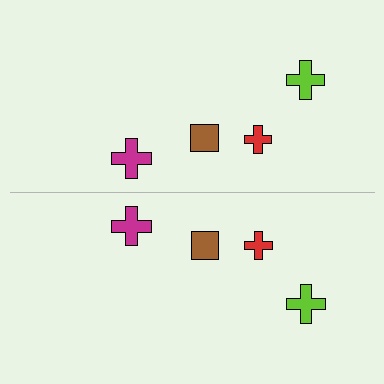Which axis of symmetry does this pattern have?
The pattern has a horizontal axis of symmetry running through the center of the image.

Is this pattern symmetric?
Yes, this pattern has bilateral (reflection) symmetry.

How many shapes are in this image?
There are 8 shapes in this image.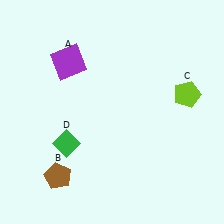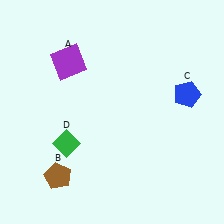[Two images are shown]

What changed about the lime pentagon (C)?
In Image 1, C is lime. In Image 2, it changed to blue.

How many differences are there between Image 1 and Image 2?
There is 1 difference between the two images.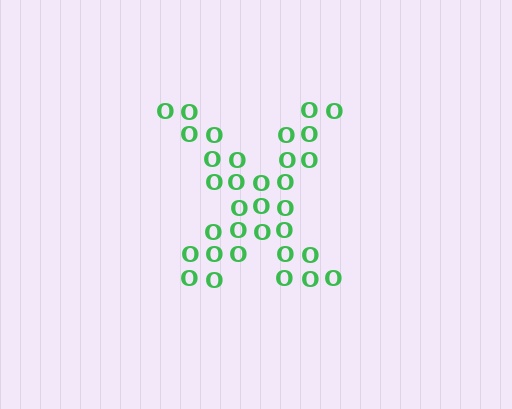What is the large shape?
The large shape is the letter X.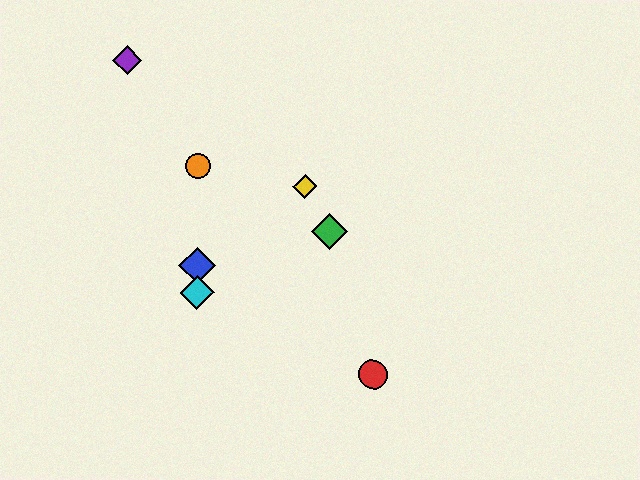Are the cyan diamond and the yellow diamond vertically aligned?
No, the cyan diamond is at x≈197 and the yellow diamond is at x≈305.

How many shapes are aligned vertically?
3 shapes (the blue diamond, the orange circle, the cyan diamond) are aligned vertically.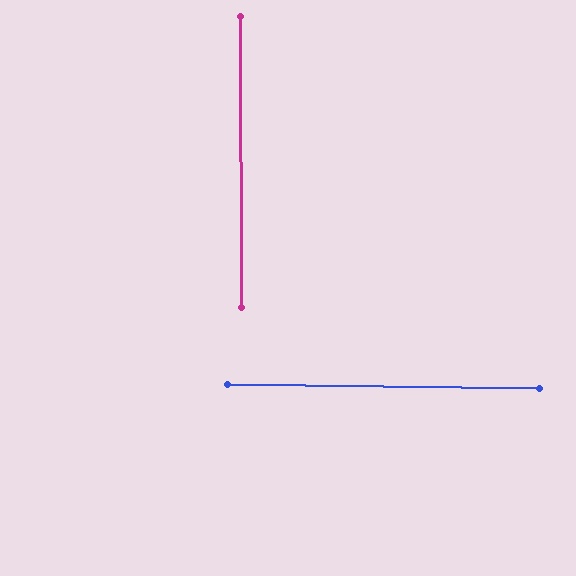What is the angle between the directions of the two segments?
Approximately 89 degrees.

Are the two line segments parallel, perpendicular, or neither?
Perpendicular — they meet at approximately 89°.